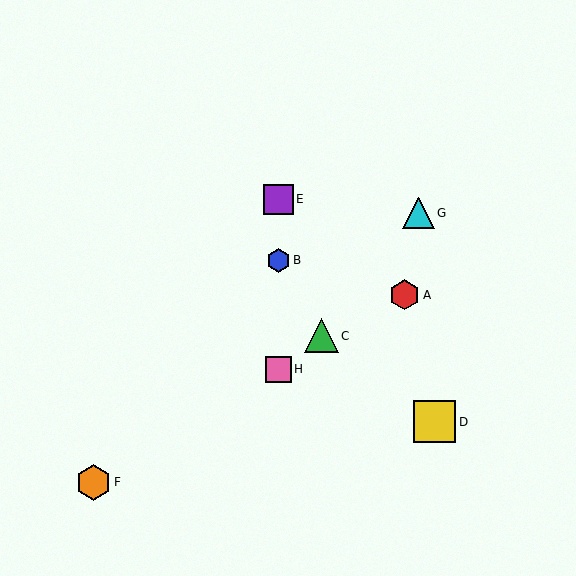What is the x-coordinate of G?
Object G is at x≈418.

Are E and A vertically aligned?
No, E is at x≈279 and A is at x≈405.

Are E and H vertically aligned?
Yes, both are at x≈279.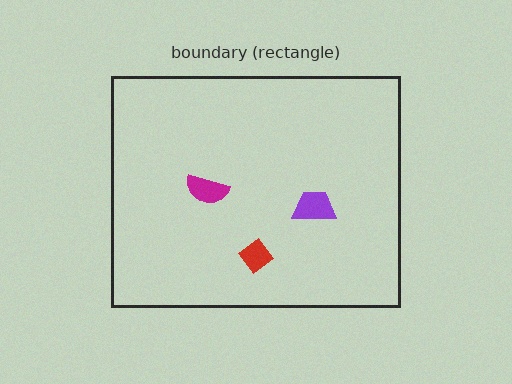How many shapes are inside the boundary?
3 inside, 0 outside.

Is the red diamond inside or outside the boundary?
Inside.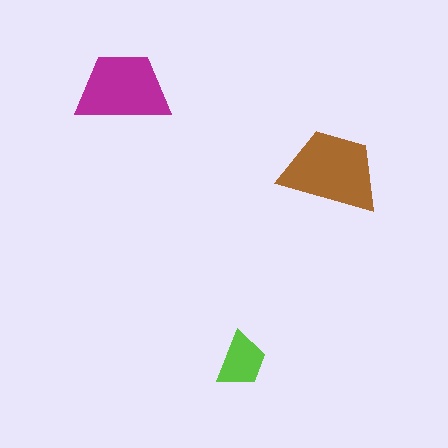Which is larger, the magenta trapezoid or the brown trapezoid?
The brown one.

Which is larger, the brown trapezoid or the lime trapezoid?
The brown one.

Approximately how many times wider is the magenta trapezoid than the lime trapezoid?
About 1.5 times wider.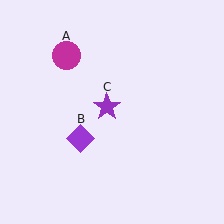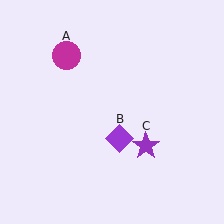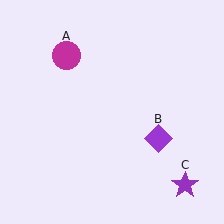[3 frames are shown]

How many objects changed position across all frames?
2 objects changed position: purple diamond (object B), purple star (object C).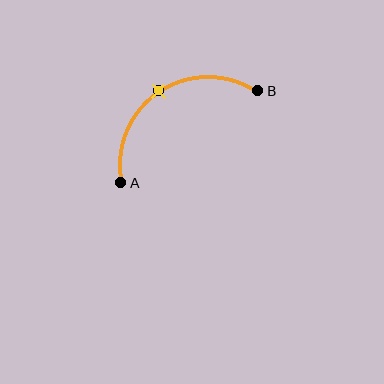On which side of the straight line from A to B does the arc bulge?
The arc bulges above and to the left of the straight line connecting A and B.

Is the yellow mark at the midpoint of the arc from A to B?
Yes. The yellow mark lies on the arc at equal arc-length from both A and B — it is the arc midpoint.